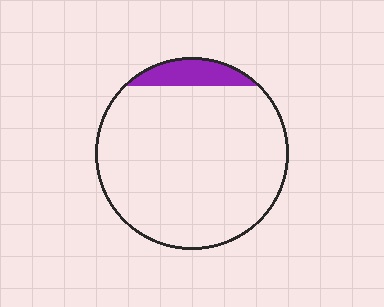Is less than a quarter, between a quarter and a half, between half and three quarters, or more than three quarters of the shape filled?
Less than a quarter.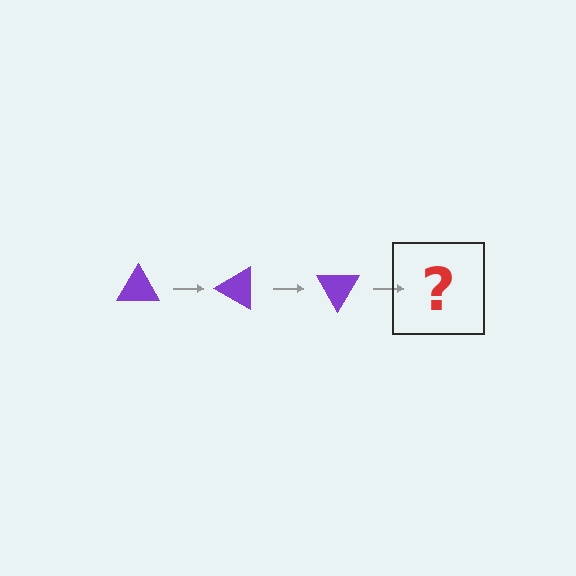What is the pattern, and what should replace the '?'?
The pattern is that the triangle rotates 30 degrees each step. The '?' should be a purple triangle rotated 90 degrees.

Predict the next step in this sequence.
The next step is a purple triangle rotated 90 degrees.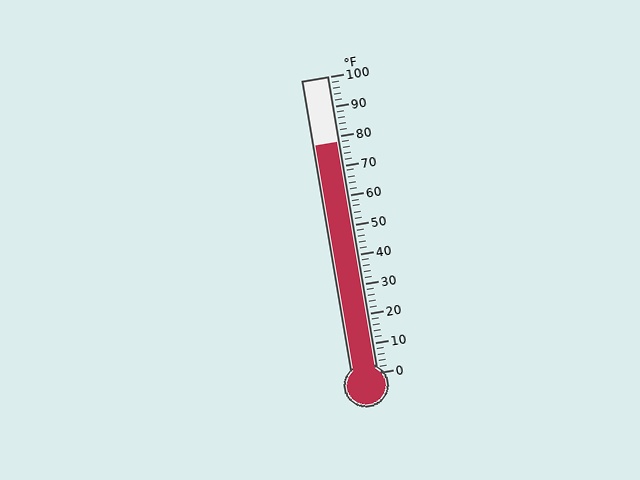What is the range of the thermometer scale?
The thermometer scale ranges from 0°F to 100°F.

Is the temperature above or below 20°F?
The temperature is above 20°F.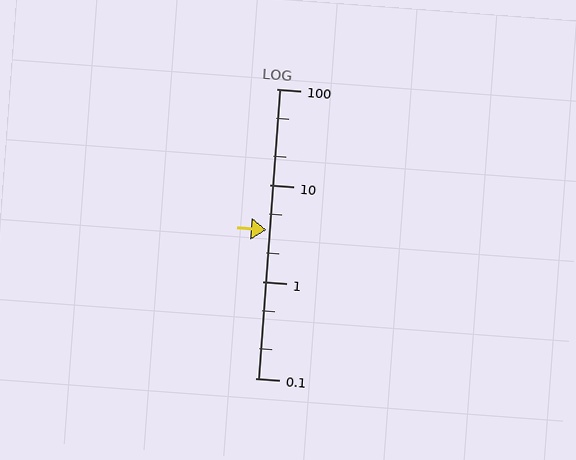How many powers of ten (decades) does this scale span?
The scale spans 3 decades, from 0.1 to 100.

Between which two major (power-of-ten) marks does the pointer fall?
The pointer is between 1 and 10.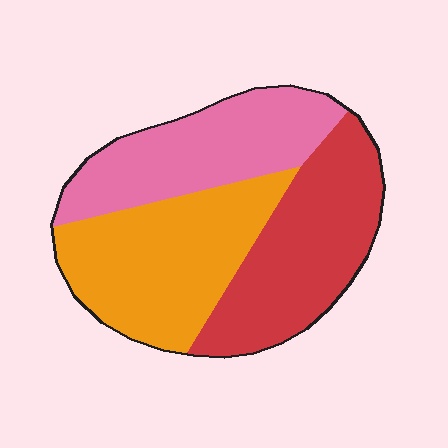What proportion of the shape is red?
Red covers 34% of the shape.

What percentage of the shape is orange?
Orange covers about 35% of the shape.